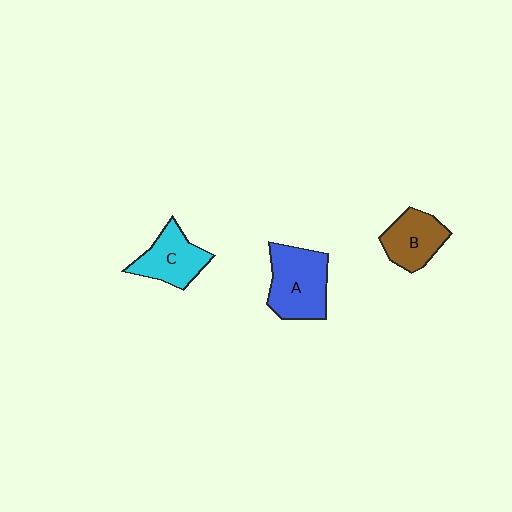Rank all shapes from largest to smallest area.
From largest to smallest: A (blue), C (cyan), B (brown).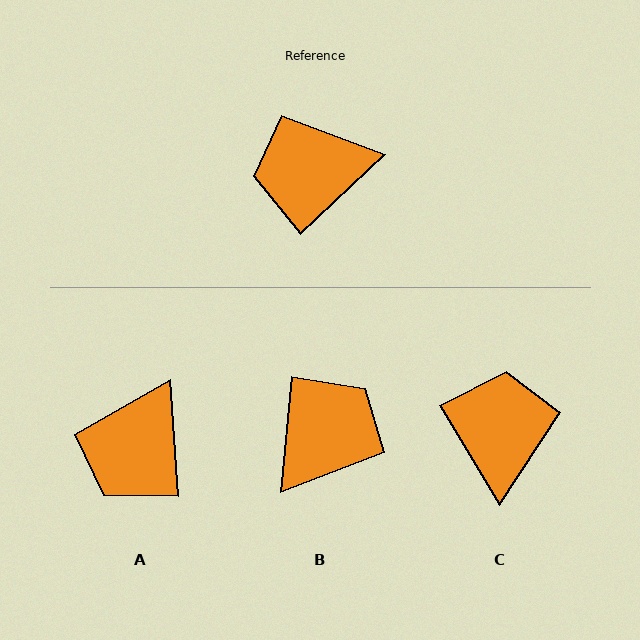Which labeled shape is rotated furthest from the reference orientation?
B, about 138 degrees away.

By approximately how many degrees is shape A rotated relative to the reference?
Approximately 50 degrees counter-clockwise.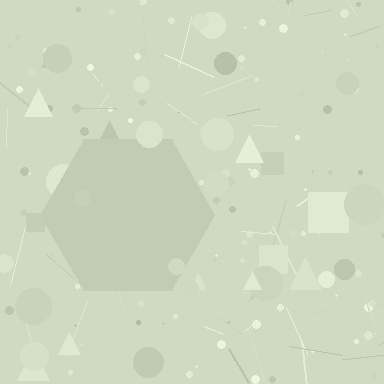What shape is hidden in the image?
A hexagon is hidden in the image.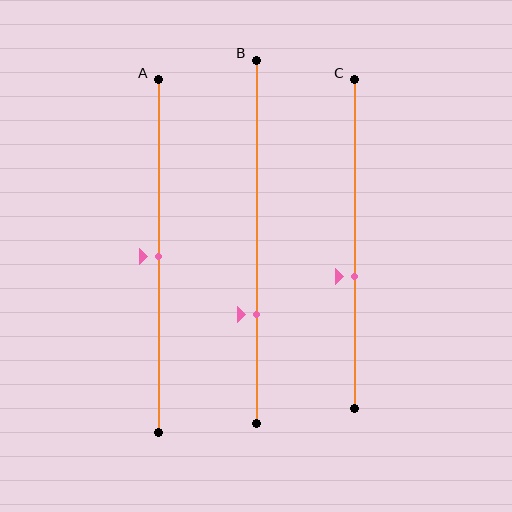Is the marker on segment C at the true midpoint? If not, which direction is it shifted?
No, the marker on segment C is shifted downward by about 10% of the segment length.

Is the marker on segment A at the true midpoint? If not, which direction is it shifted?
Yes, the marker on segment A is at the true midpoint.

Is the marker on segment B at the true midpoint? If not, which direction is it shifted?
No, the marker on segment B is shifted downward by about 20% of the segment length.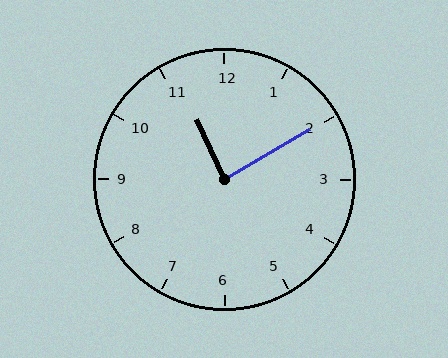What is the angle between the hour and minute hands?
Approximately 85 degrees.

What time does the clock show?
11:10.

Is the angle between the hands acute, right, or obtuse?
It is right.